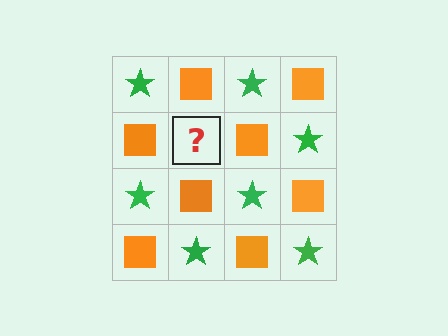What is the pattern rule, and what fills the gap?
The rule is that it alternates green star and orange square in a checkerboard pattern. The gap should be filled with a green star.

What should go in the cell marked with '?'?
The missing cell should contain a green star.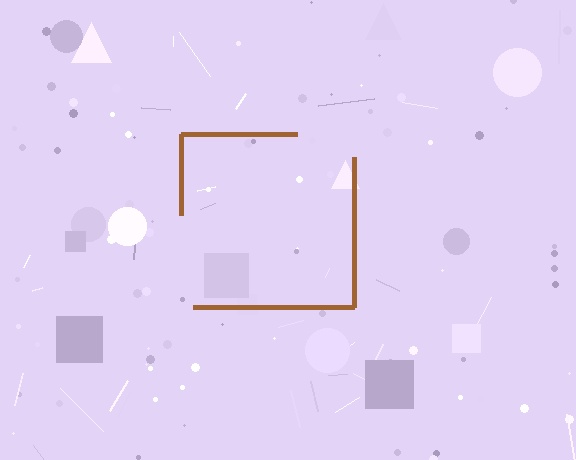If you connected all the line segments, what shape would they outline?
They would outline a square.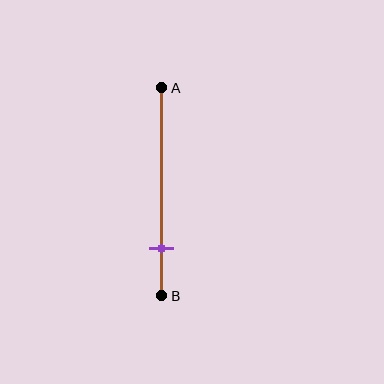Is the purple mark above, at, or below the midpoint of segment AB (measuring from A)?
The purple mark is below the midpoint of segment AB.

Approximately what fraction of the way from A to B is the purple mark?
The purple mark is approximately 75% of the way from A to B.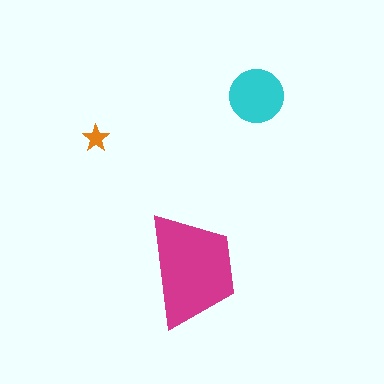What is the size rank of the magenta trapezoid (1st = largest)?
1st.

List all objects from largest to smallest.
The magenta trapezoid, the cyan circle, the orange star.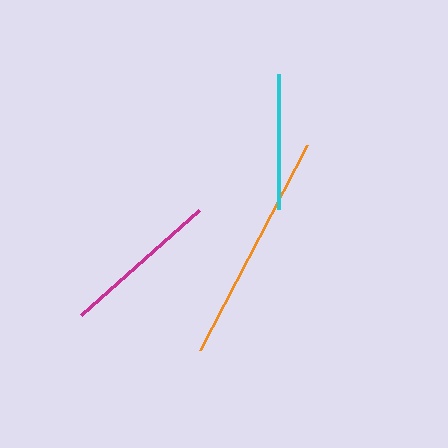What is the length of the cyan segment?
The cyan segment is approximately 134 pixels long.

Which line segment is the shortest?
The cyan line is the shortest at approximately 134 pixels.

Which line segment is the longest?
The orange line is the longest at approximately 230 pixels.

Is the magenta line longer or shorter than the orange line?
The orange line is longer than the magenta line.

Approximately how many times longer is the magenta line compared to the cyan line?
The magenta line is approximately 1.2 times the length of the cyan line.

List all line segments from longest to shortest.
From longest to shortest: orange, magenta, cyan.